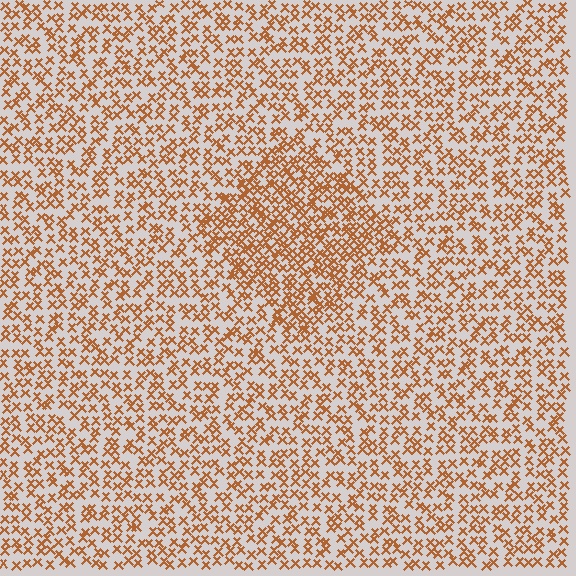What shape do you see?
I see a diamond.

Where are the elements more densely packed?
The elements are more densely packed inside the diamond boundary.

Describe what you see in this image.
The image contains small brown elements arranged at two different densities. A diamond-shaped region is visible where the elements are more densely packed than the surrounding area.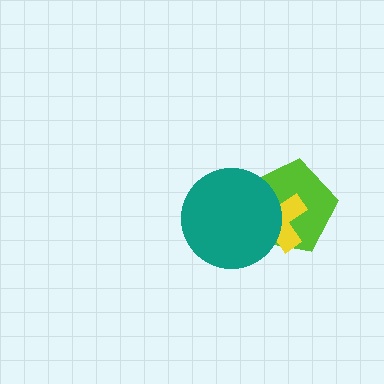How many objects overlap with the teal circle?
2 objects overlap with the teal circle.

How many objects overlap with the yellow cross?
2 objects overlap with the yellow cross.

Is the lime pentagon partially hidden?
Yes, it is partially covered by another shape.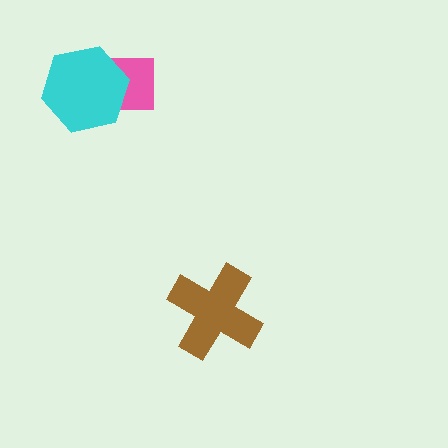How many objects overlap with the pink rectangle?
1 object overlaps with the pink rectangle.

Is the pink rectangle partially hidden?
Yes, it is partially covered by another shape.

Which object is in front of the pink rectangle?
The cyan hexagon is in front of the pink rectangle.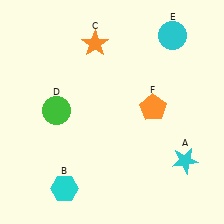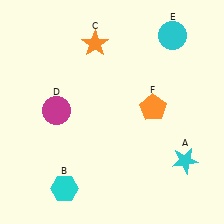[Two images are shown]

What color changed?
The circle (D) changed from green in Image 1 to magenta in Image 2.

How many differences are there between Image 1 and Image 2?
There is 1 difference between the two images.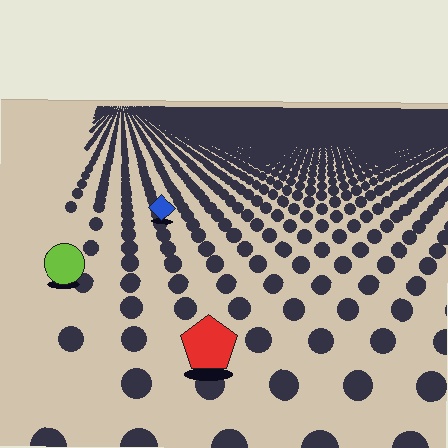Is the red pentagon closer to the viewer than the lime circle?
Yes. The red pentagon is closer — you can tell from the texture gradient: the ground texture is coarser near it.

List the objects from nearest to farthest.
From nearest to farthest: the red pentagon, the lime circle, the blue diamond.